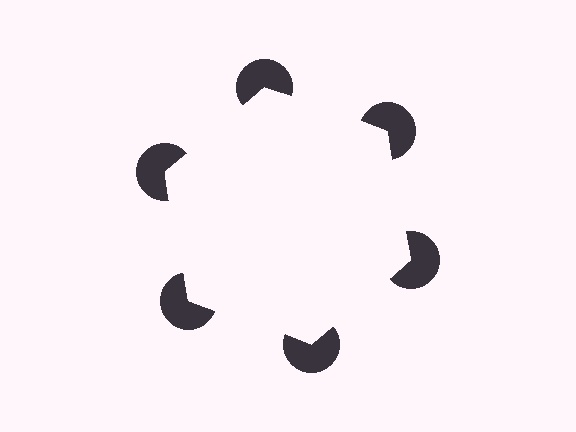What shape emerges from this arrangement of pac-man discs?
An illusory hexagon — its edges are inferred from the aligned wedge cuts in the pac-man discs, not physically drawn.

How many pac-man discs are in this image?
There are 6 — one at each vertex of the illusory hexagon.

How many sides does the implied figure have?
6 sides.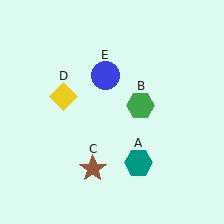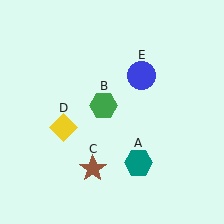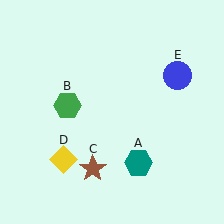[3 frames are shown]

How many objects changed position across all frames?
3 objects changed position: green hexagon (object B), yellow diamond (object D), blue circle (object E).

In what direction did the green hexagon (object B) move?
The green hexagon (object B) moved left.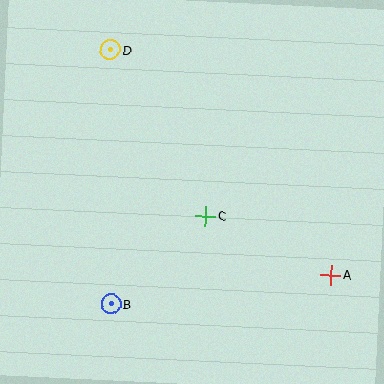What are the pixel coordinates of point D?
Point D is at (110, 50).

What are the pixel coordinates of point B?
Point B is at (111, 304).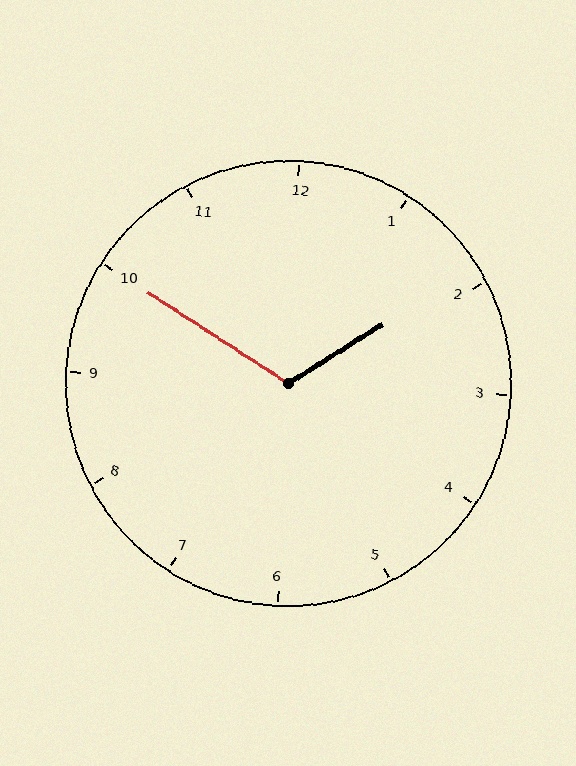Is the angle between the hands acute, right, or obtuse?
It is obtuse.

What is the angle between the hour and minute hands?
Approximately 115 degrees.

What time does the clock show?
1:50.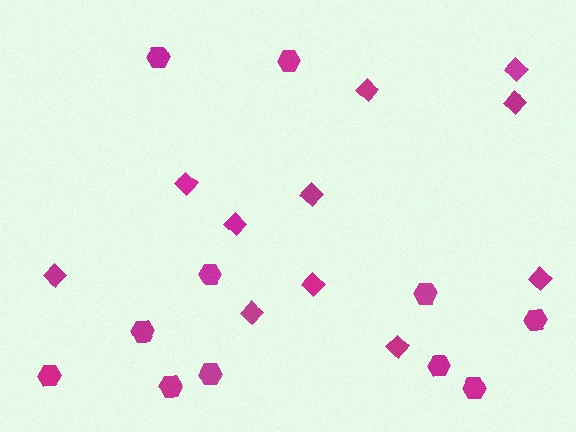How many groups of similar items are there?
There are 2 groups: one group of hexagons (11) and one group of diamonds (11).